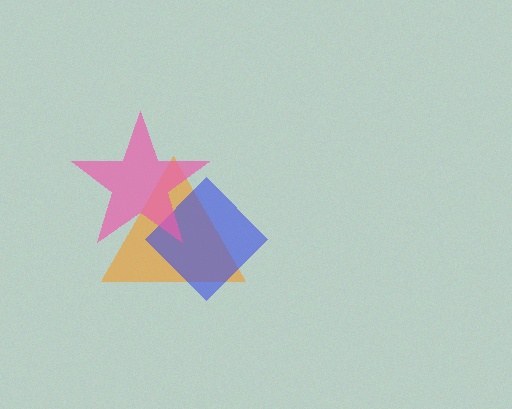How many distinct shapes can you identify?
There are 3 distinct shapes: an orange triangle, a blue diamond, a pink star.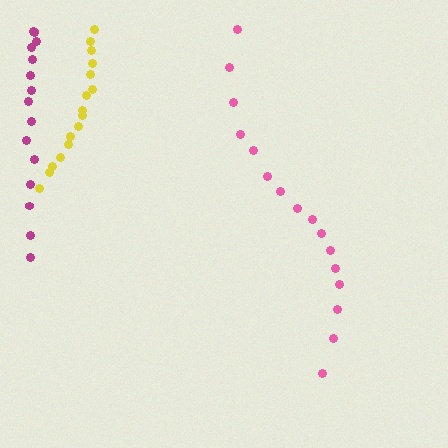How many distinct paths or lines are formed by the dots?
There are 3 distinct paths.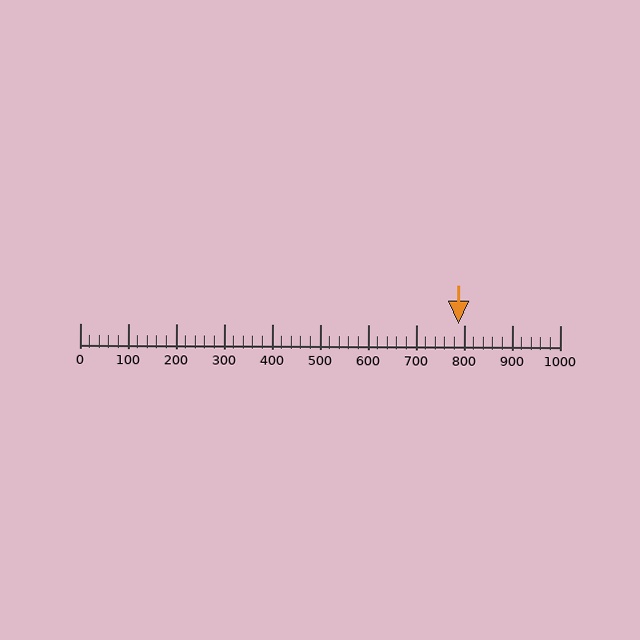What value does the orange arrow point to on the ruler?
The orange arrow points to approximately 788.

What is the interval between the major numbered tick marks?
The major tick marks are spaced 100 units apart.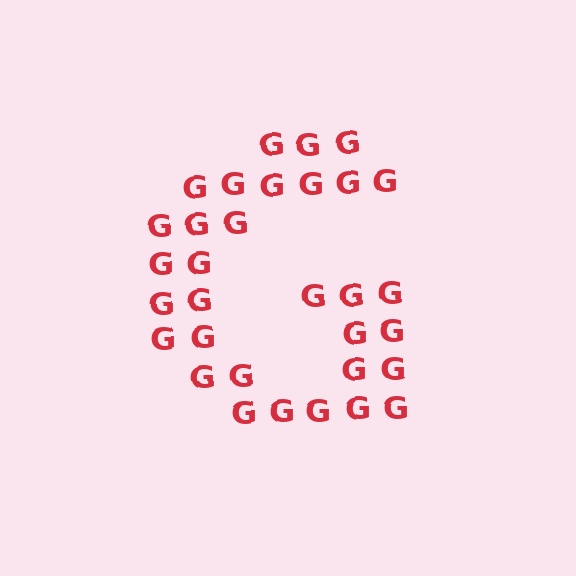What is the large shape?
The large shape is the letter G.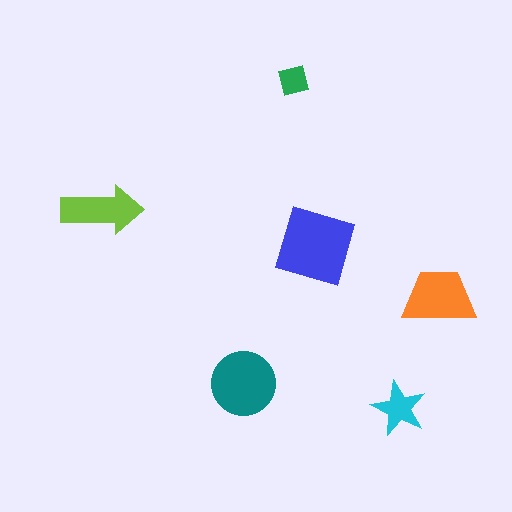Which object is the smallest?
The green square.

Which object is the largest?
The blue square.